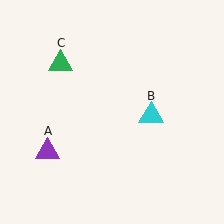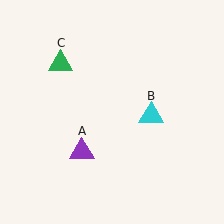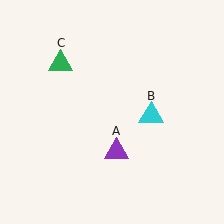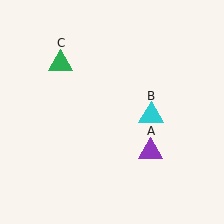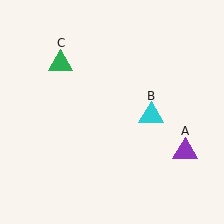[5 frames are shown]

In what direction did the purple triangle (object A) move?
The purple triangle (object A) moved right.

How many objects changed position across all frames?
1 object changed position: purple triangle (object A).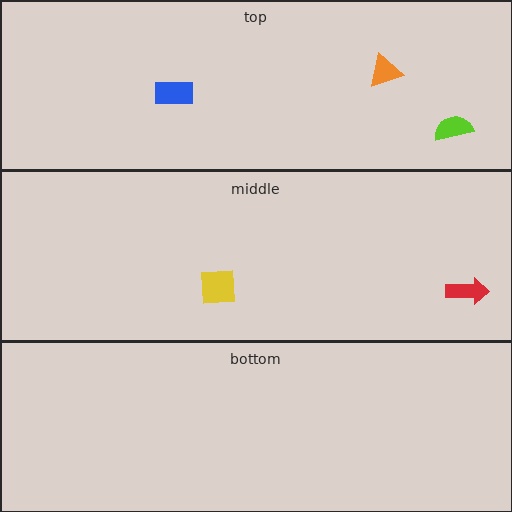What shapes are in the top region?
The lime semicircle, the blue rectangle, the orange triangle.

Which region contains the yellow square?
The middle region.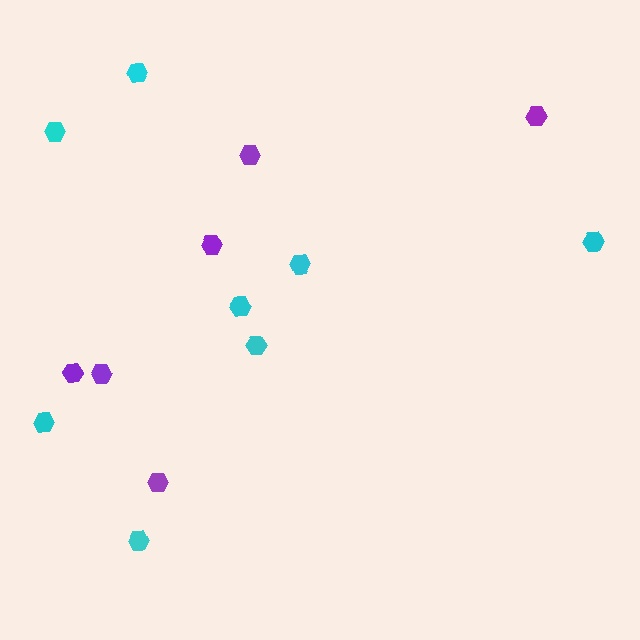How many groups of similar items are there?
There are 2 groups: one group of cyan hexagons (8) and one group of purple hexagons (6).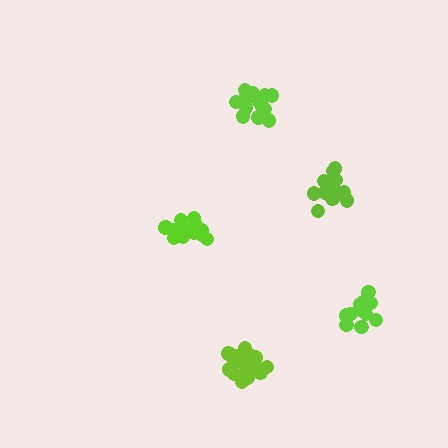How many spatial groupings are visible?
There are 5 spatial groupings.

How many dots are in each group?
Group 1: 14 dots, Group 2: 13 dots, Group 3: 14 dots, Group 4: 18 dots, Group 5: 13 dots (72 total).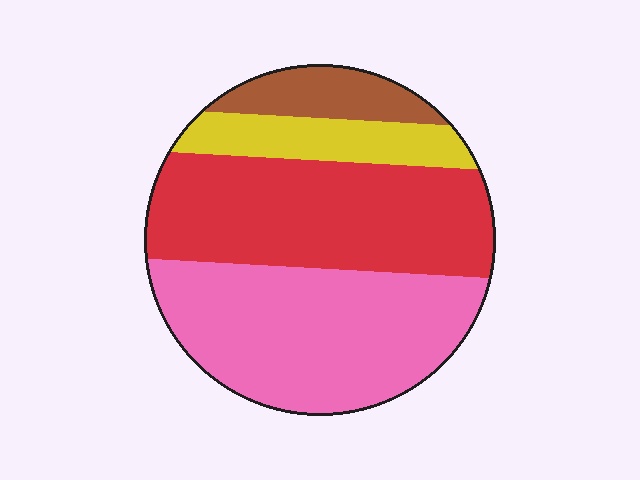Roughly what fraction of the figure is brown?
Brown covers about 10% of the figure.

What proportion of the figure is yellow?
Yellow takes up less than a sixth of the figure.